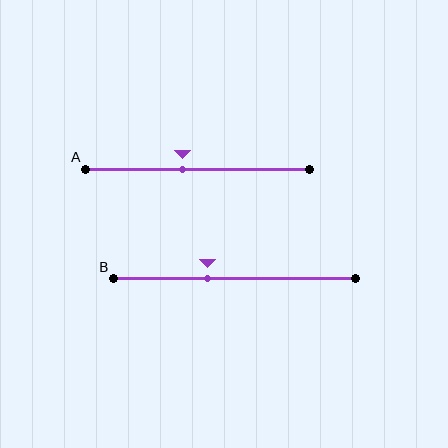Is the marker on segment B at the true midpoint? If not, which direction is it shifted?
No, the marker on segment B is shifted to the left by about 11% of the segment length.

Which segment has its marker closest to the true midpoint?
Segment A has its marker closest to the true midpoint.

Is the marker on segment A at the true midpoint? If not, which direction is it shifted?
No, the marker on segment A is shifted to the left by about 7% of the segment length.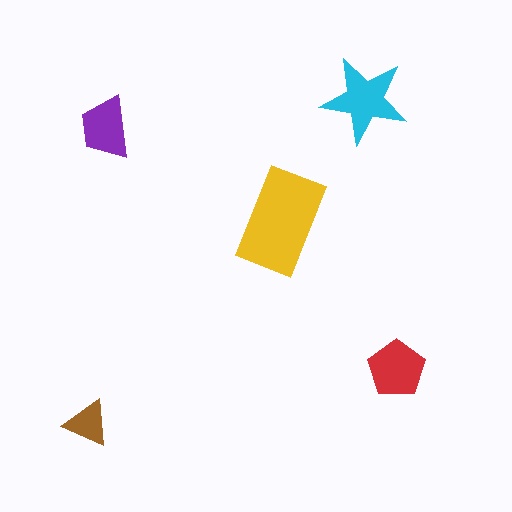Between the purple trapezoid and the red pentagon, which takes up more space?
The red pentagon.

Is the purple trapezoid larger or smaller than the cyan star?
Smaller.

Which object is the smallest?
The brown triangle.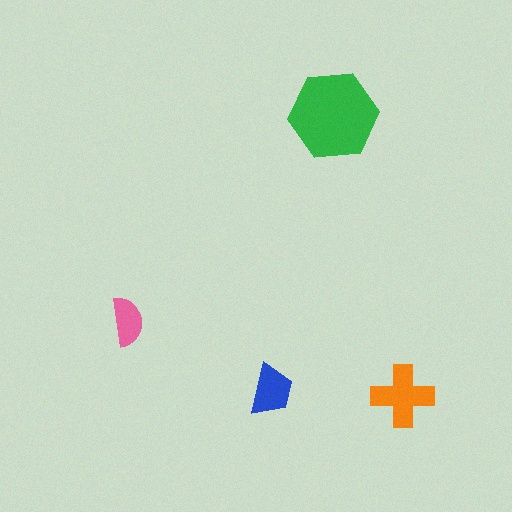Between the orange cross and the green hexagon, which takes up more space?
The green hexagon.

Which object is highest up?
The green hexagon is topmost.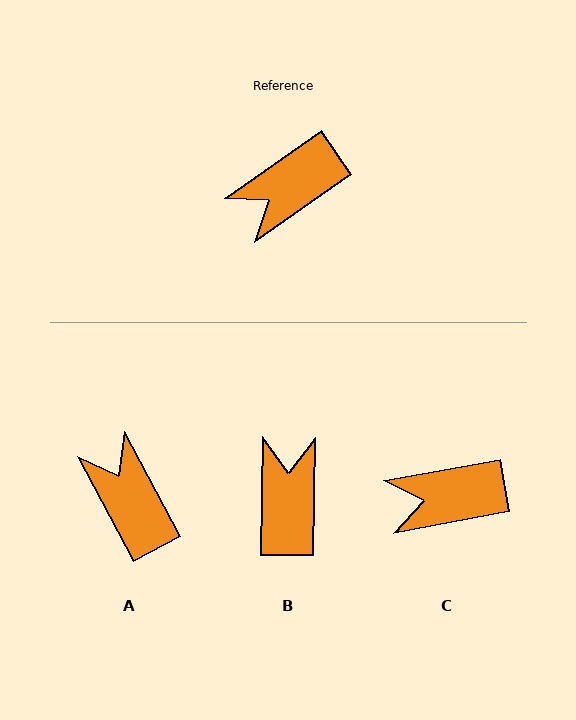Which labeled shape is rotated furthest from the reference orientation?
B, about 126 degrees away.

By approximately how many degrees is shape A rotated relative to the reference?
Approximately 97 degrees clockwise.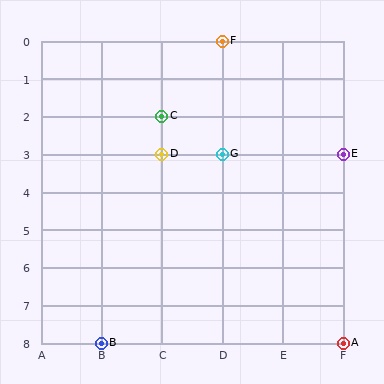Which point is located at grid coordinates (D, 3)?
Point G is at (D, 3).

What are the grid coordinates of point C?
Point C is at grid coordinates (C, 2).